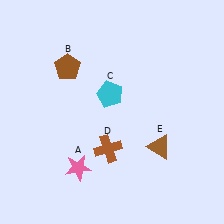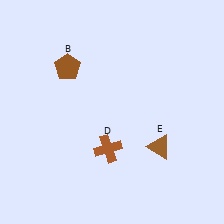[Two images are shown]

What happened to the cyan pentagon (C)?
The cyan pentagon (C) was removed in Image 2. It was in the top-left area of Image 1.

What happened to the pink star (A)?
The pink star (A) was removed in Image 2. It was in the bottom-left area of Image 1.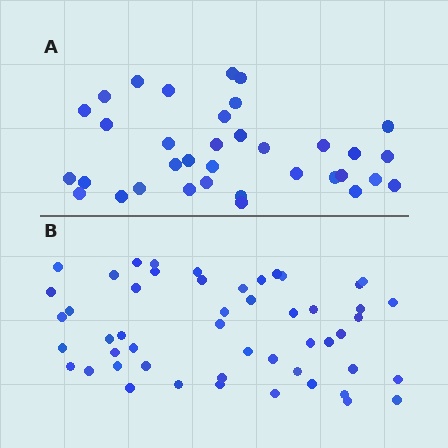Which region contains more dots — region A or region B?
Region B (the bottom region) has more dots.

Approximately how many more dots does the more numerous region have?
Region B has approximately 15 more dots than region A.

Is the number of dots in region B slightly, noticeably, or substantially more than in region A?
Region B has substantially more. The ratio is roughly 1.5 to 1.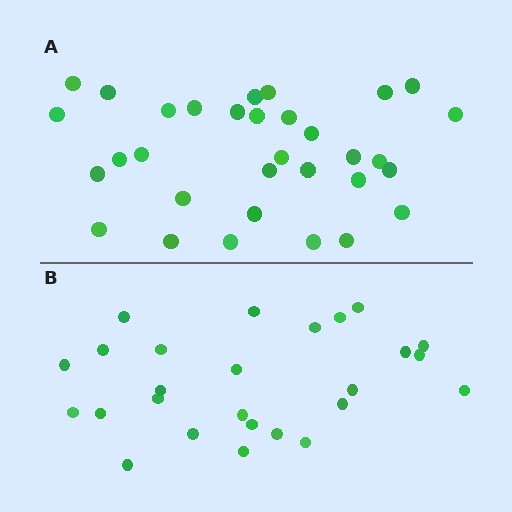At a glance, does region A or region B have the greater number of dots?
Region A (the top region) has more dots.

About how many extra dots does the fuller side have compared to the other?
Region A has about 6 more dots than region B.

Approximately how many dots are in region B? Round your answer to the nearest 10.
About 30 dots. (The exact count is 26, which rounds to 30.)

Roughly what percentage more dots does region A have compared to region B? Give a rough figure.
About 25% more.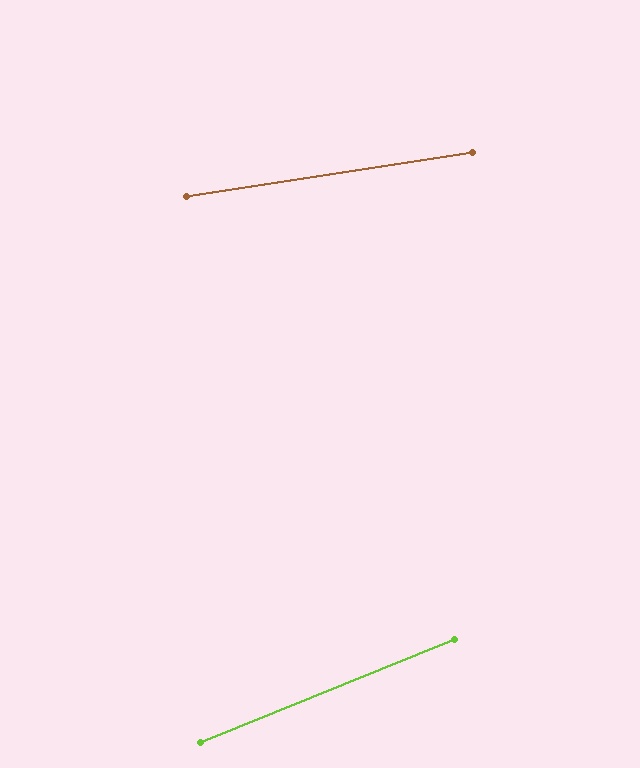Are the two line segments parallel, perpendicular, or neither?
Neither parallel nor perpendicular — they differ by about 14°.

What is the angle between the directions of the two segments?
Approximately 14 degrees.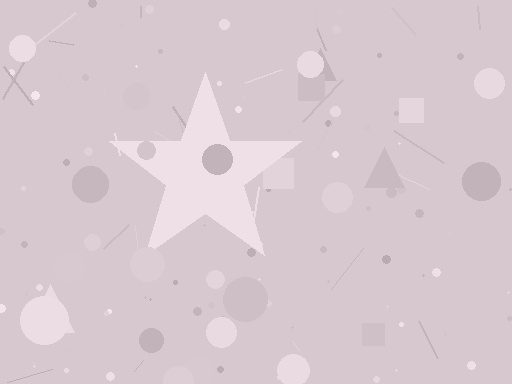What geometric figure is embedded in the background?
A star is embedded in the background.